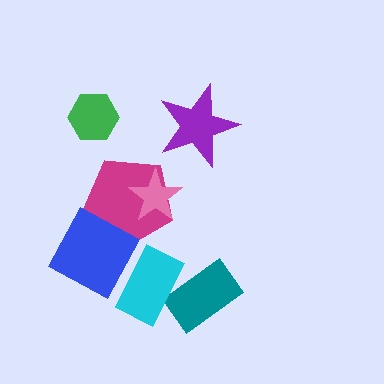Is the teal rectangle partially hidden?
Yes, it is partially covered by another shape.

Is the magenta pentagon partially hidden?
Yes, it is partially covered by another shape.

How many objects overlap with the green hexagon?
0 objects overlap with the green hexagon.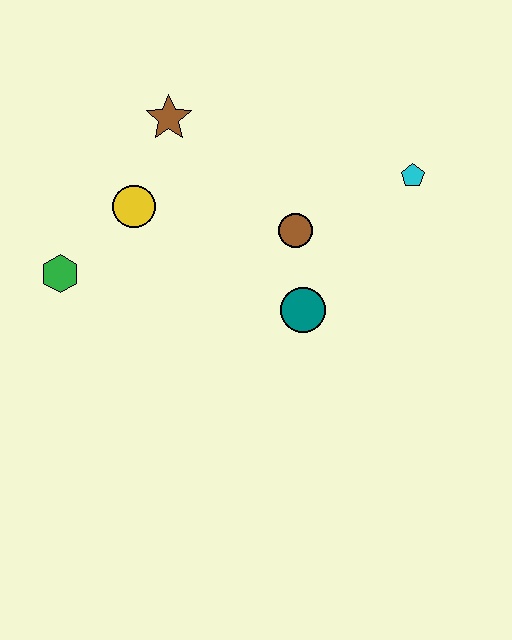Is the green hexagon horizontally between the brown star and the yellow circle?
No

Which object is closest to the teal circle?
The brown circle is closest to the teal circle.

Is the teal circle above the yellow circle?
No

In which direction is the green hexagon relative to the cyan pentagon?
The green hexagon is to the left of the cyan pentagon.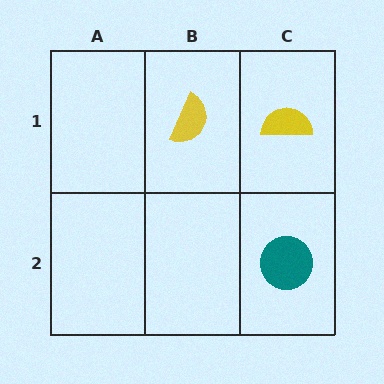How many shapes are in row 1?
2 shapes.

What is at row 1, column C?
A yellow semicircle.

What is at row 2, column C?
A teal circle.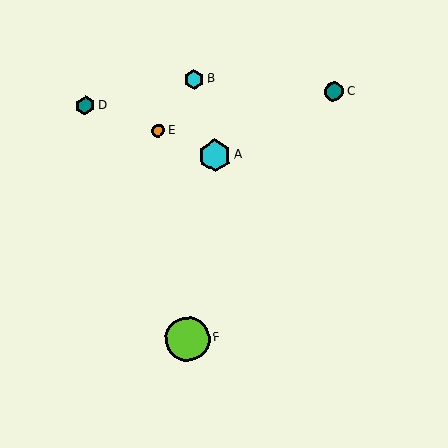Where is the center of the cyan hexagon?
The center of the cyan hexagon is at (194, 79).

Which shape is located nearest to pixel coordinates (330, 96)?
The teal circle (labeled C) at (334, 92) is nearest to that location.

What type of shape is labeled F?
Shape F is a lime circle.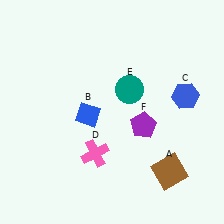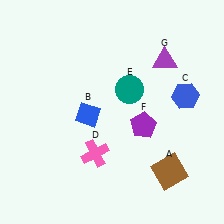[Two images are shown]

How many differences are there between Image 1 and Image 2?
There is 1 difference between the two images.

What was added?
A purple triangle (G) was added in Image 2.